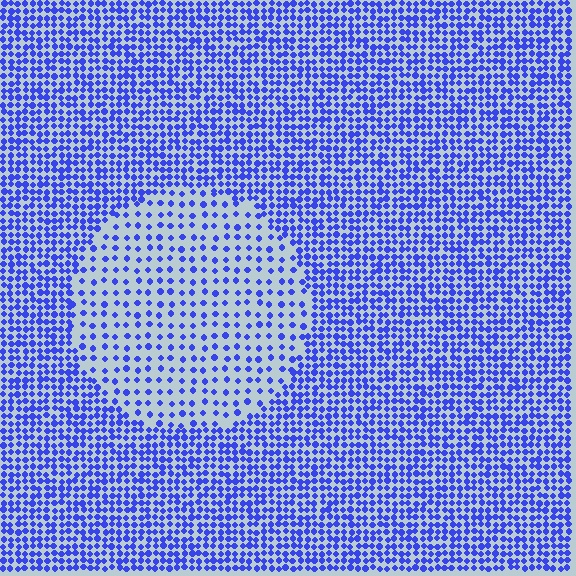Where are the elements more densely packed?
The elements are more densely packed outside the circle boundary.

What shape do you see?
I see a circle.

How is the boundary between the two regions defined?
The boundary is defined by a change in element density (approximately 2.3x ratio). All elements are the same color, size, and shape.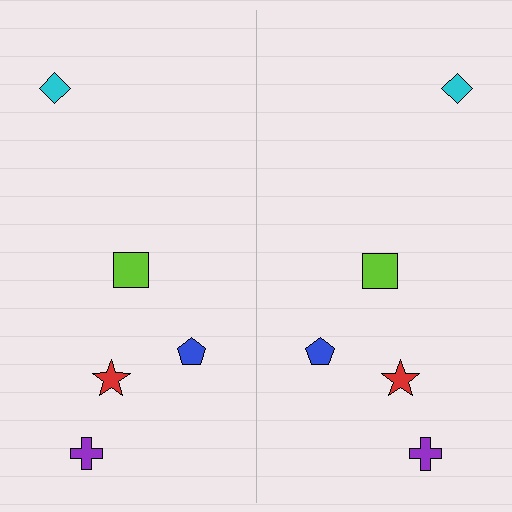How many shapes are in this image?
There are 10 shapes in this image.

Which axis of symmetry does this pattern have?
The pattern has a vertical axis of symmetry running through the center of the image.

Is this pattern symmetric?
Yes, this pattern has bilateral (reflection) symmetry.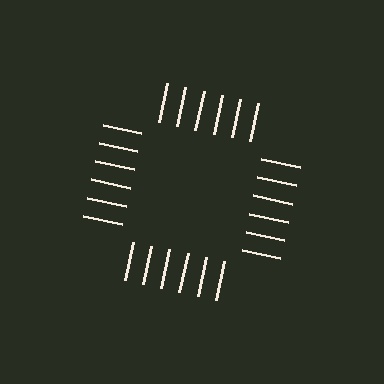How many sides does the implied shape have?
4 sides — the line-ends trace a square.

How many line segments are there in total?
24 — 6 along each of the 4 edges.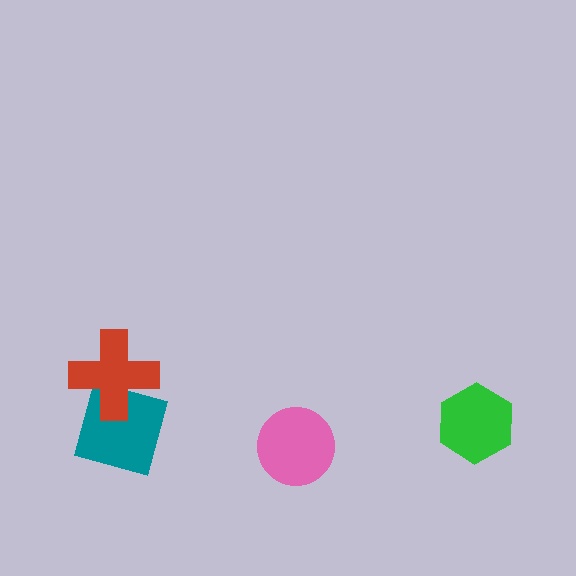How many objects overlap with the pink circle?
0 objects overlap with the pink circle.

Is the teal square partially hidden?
Yes, it is partially covered by another shape.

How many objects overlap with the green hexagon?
0 objects overlap with the green hexagon.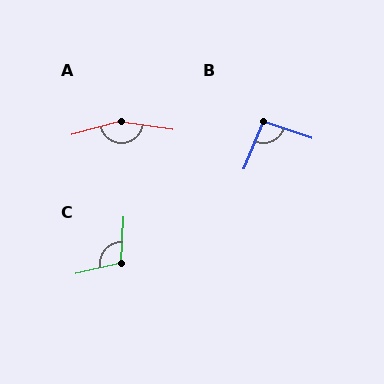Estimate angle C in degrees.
Approximately 105 degrees.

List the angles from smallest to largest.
B (93°), C (105°), A (156°).